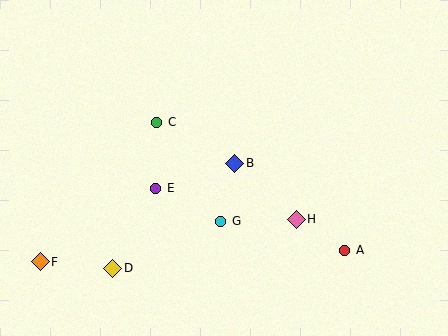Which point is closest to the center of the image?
Point B at (235, 163) is closest to the center.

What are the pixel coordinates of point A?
Point A is at (345, 250).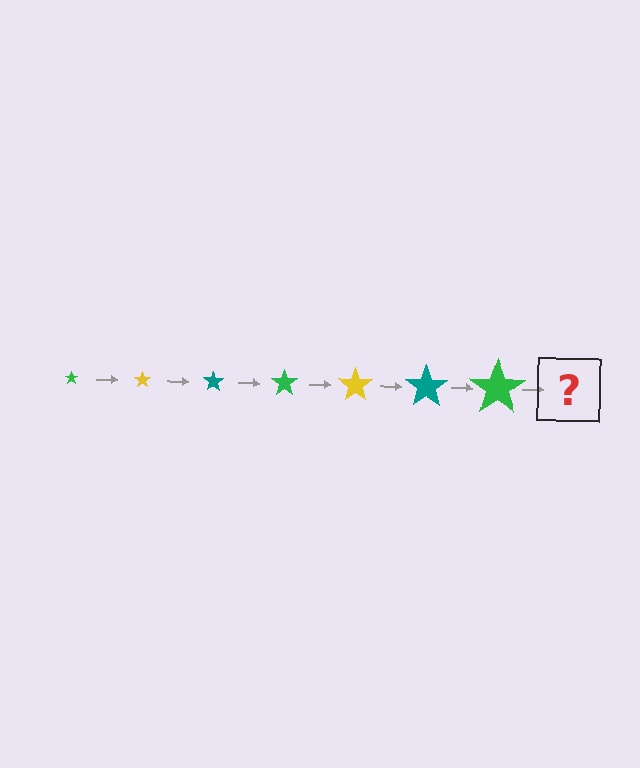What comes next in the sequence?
The next element should be a yellow star, larger than the previous one.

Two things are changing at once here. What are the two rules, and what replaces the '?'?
The two rules are that the star grows larger each step and the color cycles through green, yellow, and teal. The '?' should be a yellow star, larger than the previous one.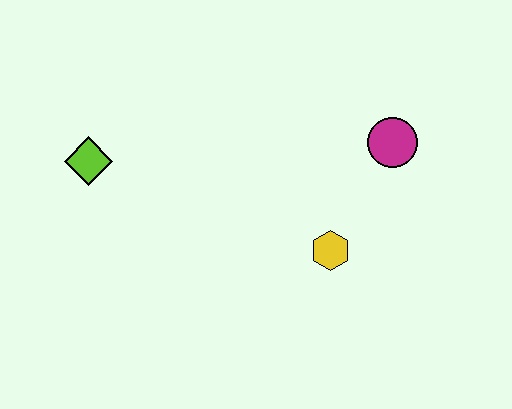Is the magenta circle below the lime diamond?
No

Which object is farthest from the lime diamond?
The magenta circle is farthest from the lime diamond.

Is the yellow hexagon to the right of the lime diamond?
Yes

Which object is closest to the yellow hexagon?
The magenta circle is closest to the yellow hexagon.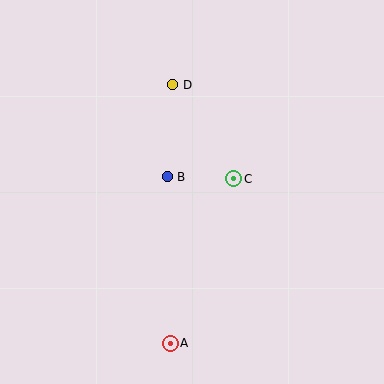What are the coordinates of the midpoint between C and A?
The midpoint between C and A is at (202, 261).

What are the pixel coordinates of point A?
Point A is at (170, 343).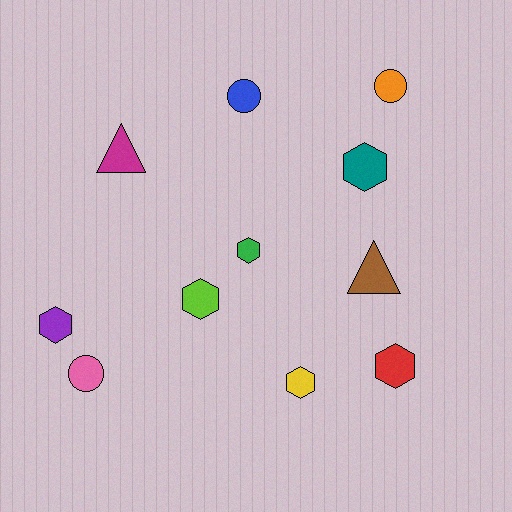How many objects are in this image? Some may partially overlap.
There are 11 objects.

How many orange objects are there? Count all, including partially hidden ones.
There is 1 orange object.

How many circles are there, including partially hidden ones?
There are 3 circles.